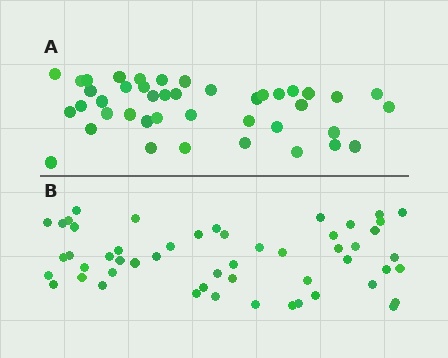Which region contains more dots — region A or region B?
Region B (the bottom region) has more dots.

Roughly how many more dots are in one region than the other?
Region B has roughly 10 or so more dots than region A.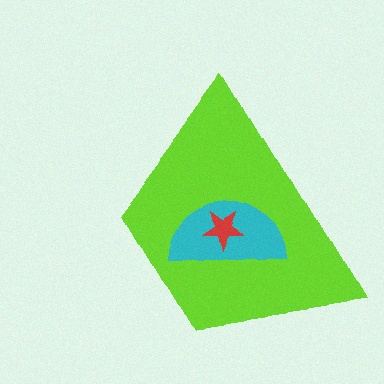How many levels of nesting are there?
3.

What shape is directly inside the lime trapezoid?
The cyan semicircle.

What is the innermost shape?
The red star.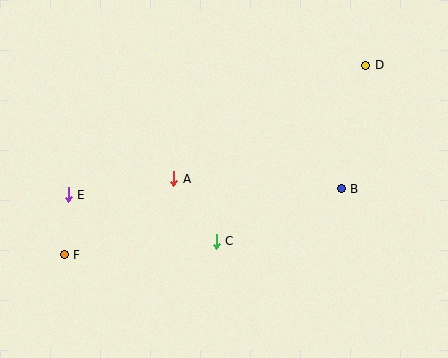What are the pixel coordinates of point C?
Point C is at (216, 241).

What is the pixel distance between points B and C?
The distance between B and C is 136 pixels.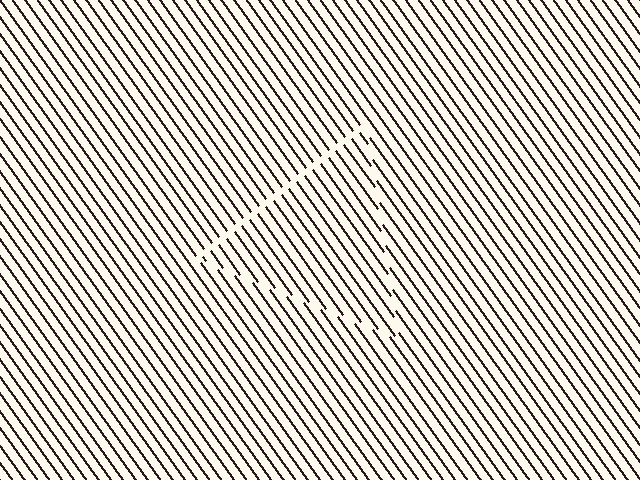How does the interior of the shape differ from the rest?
The interior of the shape contains the same grating, shifted by half a period — the contour is defined by the phase discontinuity where line-ends from the inner and outer gratings abut.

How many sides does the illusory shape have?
3 sides — the line-ends trace a triangle.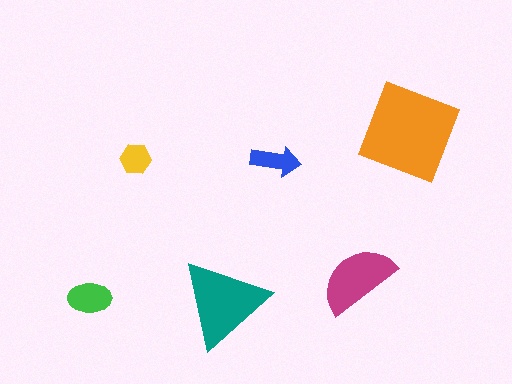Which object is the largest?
The orange diamond.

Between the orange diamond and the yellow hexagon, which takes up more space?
The orange diamond.